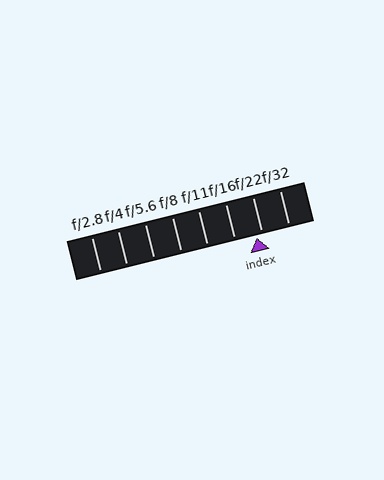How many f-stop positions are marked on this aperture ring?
There are 8 f-stop positions marked.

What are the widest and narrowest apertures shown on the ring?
The widest aperture shown is f/2.8 and the narrowest is f/32.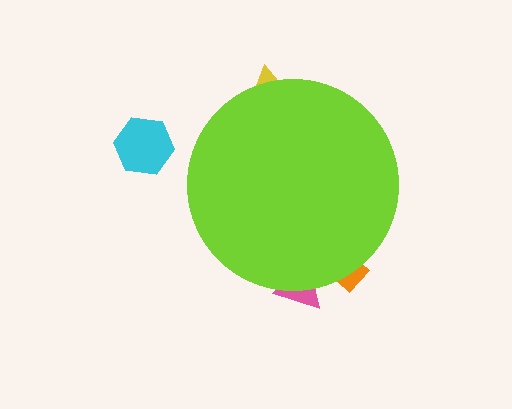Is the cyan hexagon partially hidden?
No, the cyan hexagon is fully visible.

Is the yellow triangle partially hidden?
Yes, the yellow triangle is partially hidden behind the lime circle.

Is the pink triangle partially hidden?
Yes, the pink triangle is partially hidden behind the lime circle.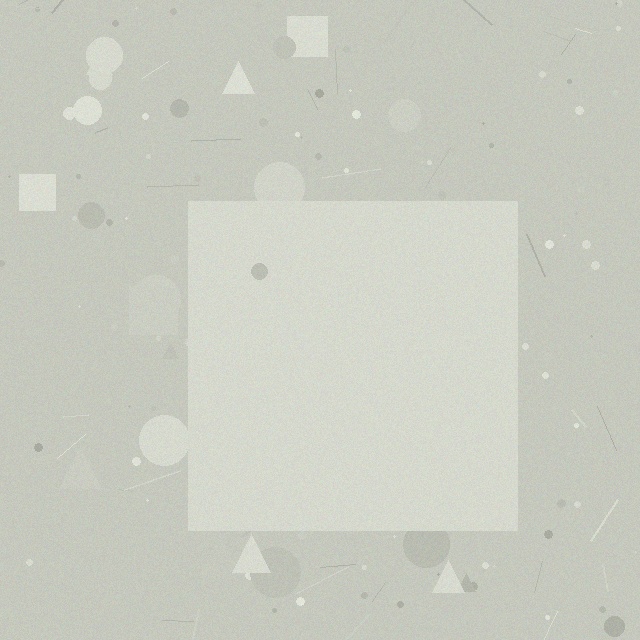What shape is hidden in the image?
A square is hidden in the image.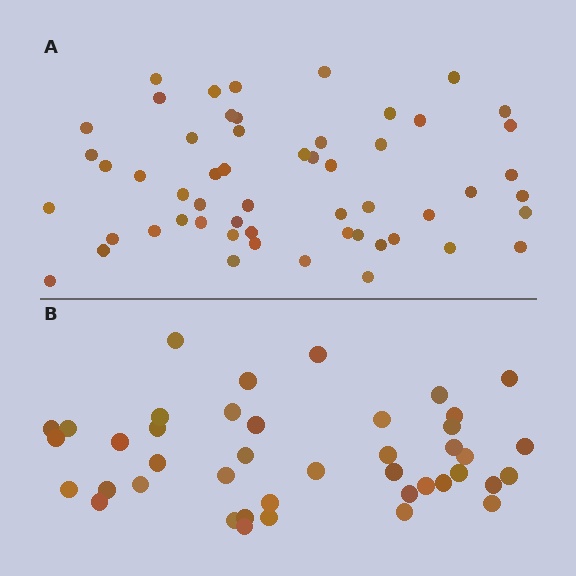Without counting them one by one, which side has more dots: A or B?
Region A (the top region) has more dots.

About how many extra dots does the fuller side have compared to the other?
Region A has approximately 15 more dots than region B.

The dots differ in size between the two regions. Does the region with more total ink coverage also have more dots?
No. Region B has more total ink coverage because its dots are larger, but region A actually contains more individual dots. Total area can be misleading — the number of items is what matters here.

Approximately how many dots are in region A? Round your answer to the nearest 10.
About 60 dots. (The exact count is 55, which rounds to 60.)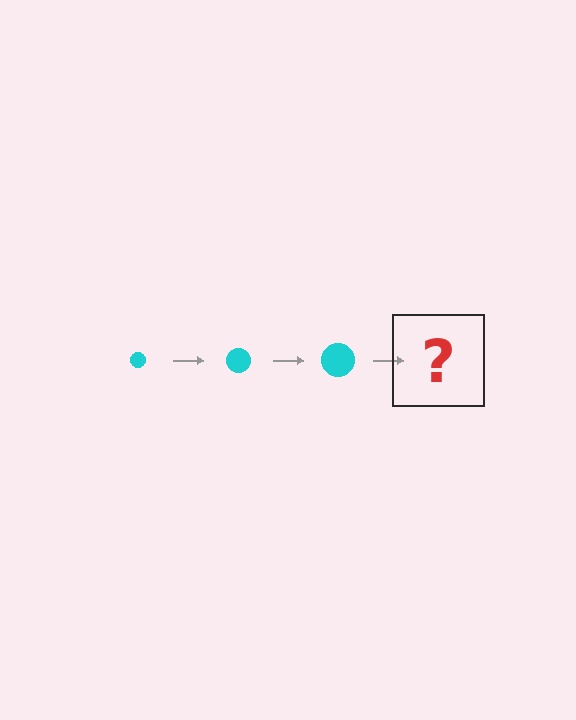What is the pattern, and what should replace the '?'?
The pattern is that the circle gets progressively larger each step. The '?' should be a cyan circle, larger than the previous one.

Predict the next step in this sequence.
The next step is a cyan circle, larger than the previous one.